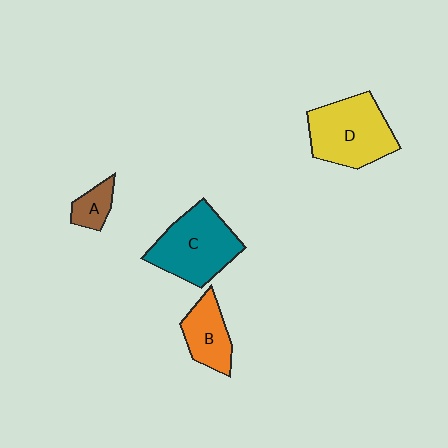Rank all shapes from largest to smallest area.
From largest to smallest: D (yellow), C (teal), B (orange), A (brown).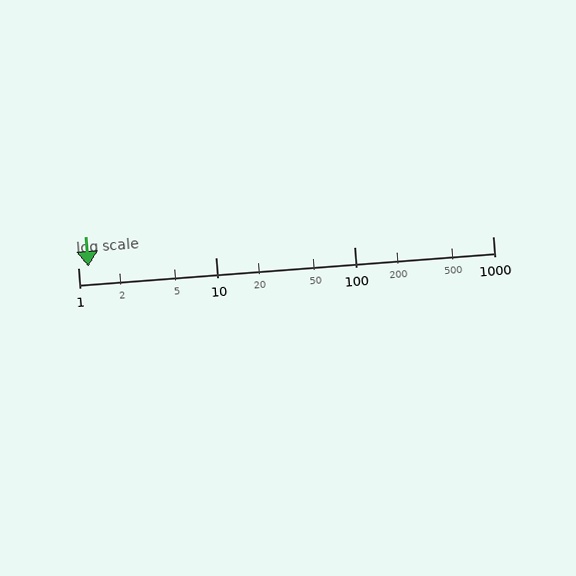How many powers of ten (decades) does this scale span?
The scale spans 3 decades, from 1 to 1000.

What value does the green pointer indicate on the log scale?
The pointer indicates approximately 1.2.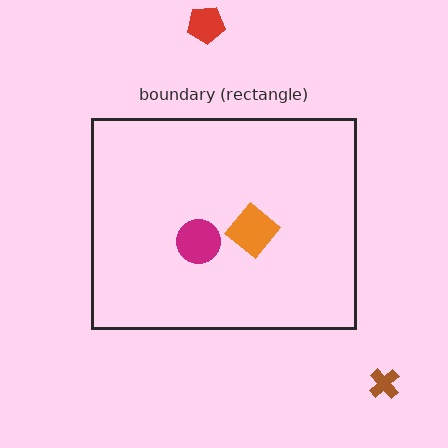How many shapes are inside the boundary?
2 inside, 2 outside.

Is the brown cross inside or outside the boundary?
Outside.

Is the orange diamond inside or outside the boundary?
Inside.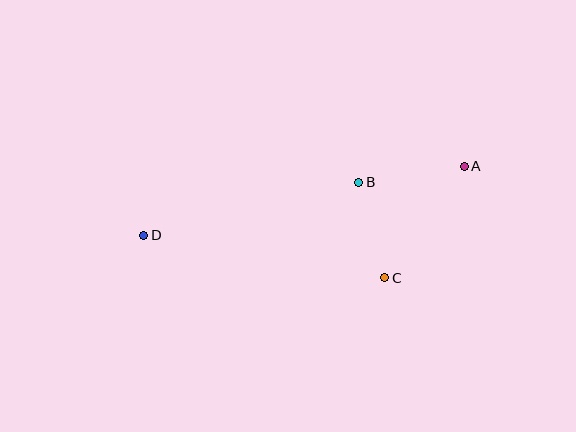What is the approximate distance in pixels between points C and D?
The distance between C and D is approximately 245 pixels.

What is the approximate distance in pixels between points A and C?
The distance between A and C is approximately 137 pixels.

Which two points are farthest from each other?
Points A and D are farthest from each other.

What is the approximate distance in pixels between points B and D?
The distance between B and D is approximately 221 pixels.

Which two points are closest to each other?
Points B and C are closest to each other.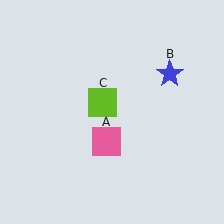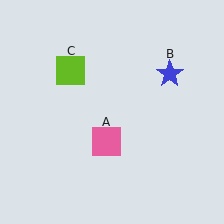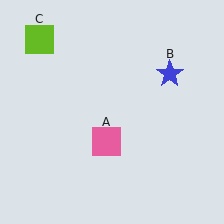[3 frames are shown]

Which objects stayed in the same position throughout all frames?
Pink square (object A) and blue star (object B) remained stationary.